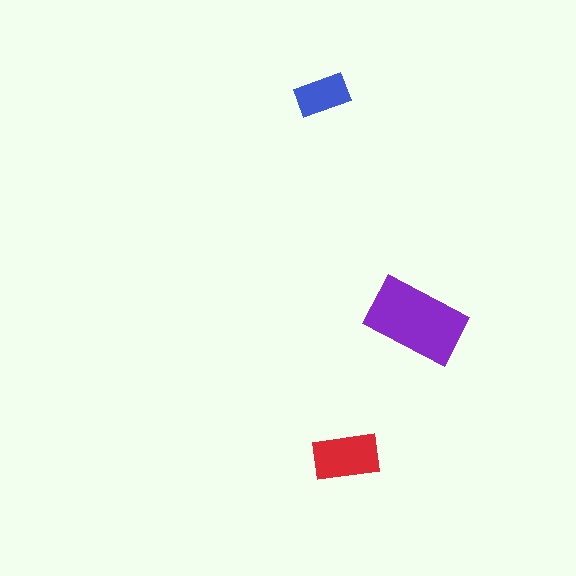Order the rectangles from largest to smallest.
the purple one, the red one, the blue one.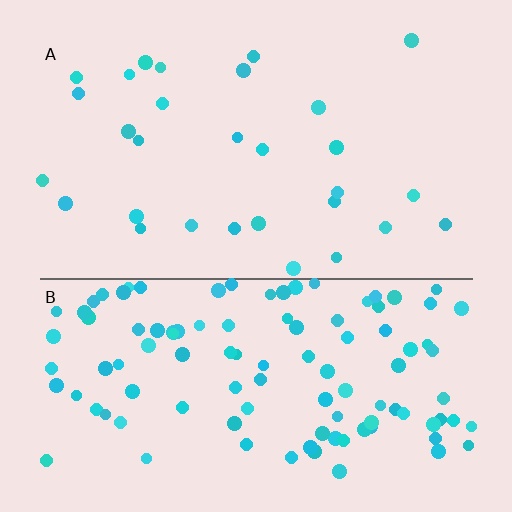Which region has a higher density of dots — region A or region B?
B (the bottom).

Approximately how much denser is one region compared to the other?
Approximately 3.7× — region B over region A.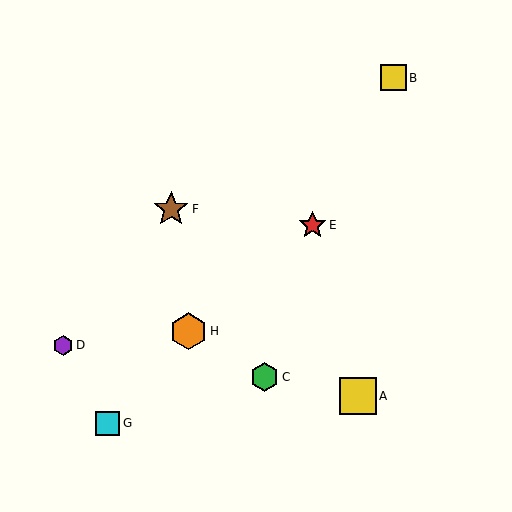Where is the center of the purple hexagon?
The center of the purple hexagon is at (63, 345).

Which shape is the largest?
The orange hexagon (labeled H) is the largest.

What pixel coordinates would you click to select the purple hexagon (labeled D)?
Click at (63, 345) to select the purple hexagon D.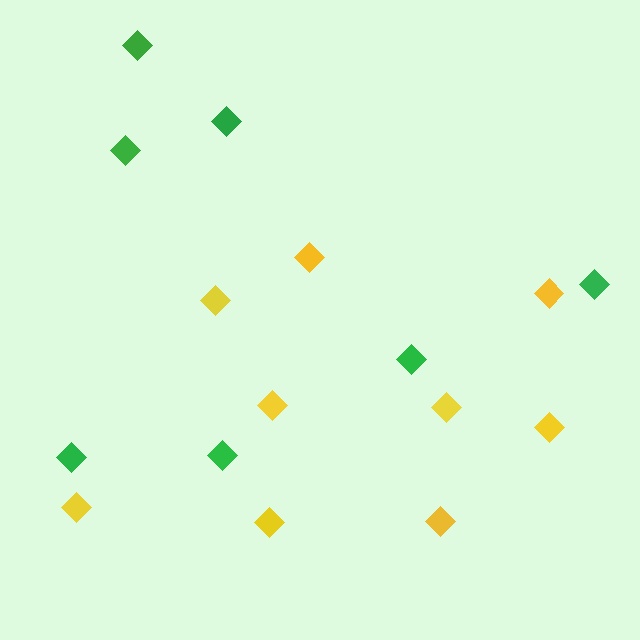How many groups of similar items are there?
There are 2 groups: one group of yellow diamonds (9) and one group of green diamonds (7).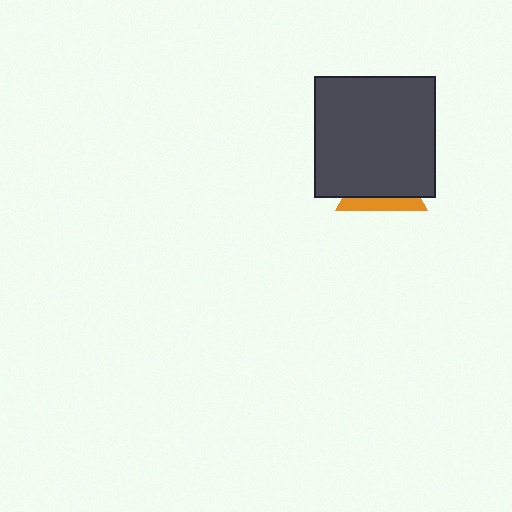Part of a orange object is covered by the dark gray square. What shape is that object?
It is a triangle.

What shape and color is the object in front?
The object in front is a dark gray square.